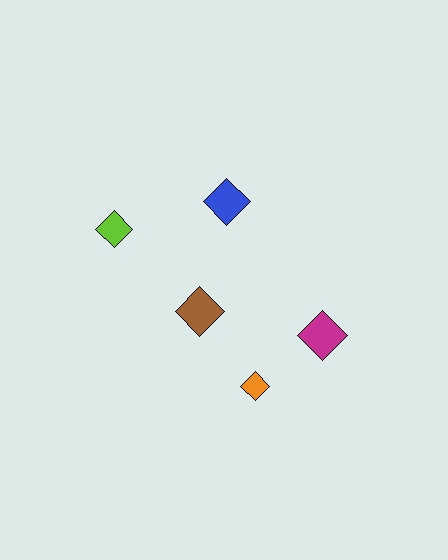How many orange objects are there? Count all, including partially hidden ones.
There is 1 orange object.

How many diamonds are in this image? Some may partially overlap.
There are 5 diamonds.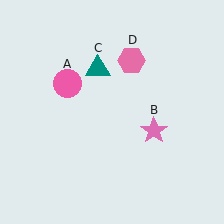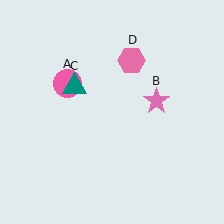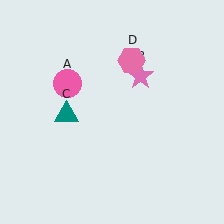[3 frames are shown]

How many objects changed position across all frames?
2 objects changed position: pink star (object B), teal triangle (object C).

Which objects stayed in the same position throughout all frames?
Pink circle (object A) and pink hexagon (object D) remained stationary.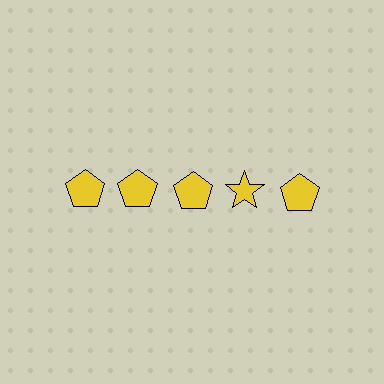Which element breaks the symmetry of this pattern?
The yellow star in the top row, second from right column breaks the symmetry. All other shapes are yellow pentagons.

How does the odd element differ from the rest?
It has a different shape: star instead of pentagon.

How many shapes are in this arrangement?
There are 5 shapes arranged in a grid pattern.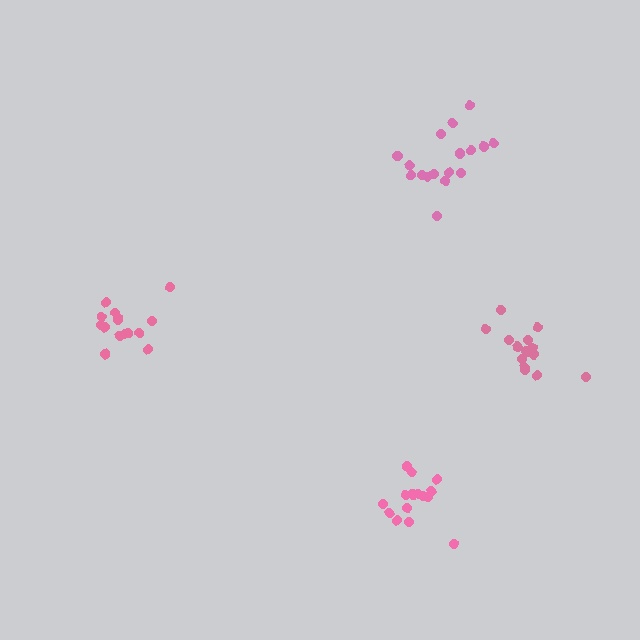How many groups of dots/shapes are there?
There are 4 groups.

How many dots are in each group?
Group 1: 15 dots, Group 2: 17 dots, Group 3: 15 dots, Group 4: 15 dots (62 total).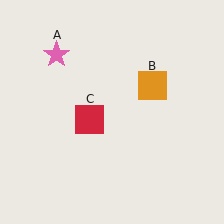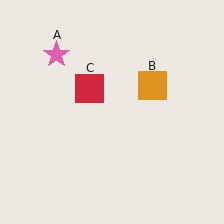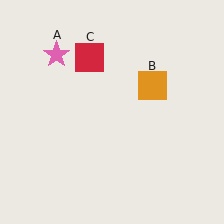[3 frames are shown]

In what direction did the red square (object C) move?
The red square (object C) moved up.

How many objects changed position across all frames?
1 object changed position: red square (object C).